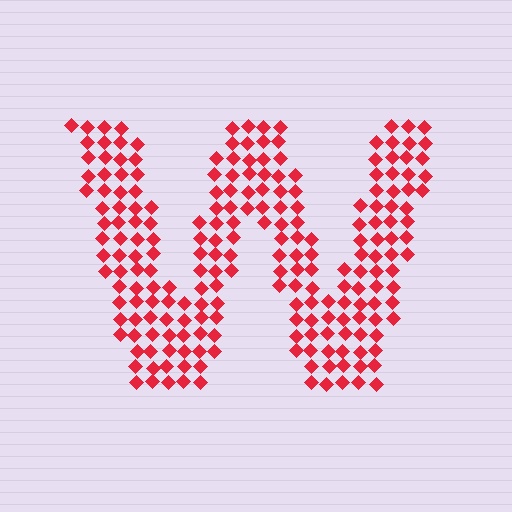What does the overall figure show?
The overall figure shows the letter W.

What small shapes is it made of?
It is made of small diamonds.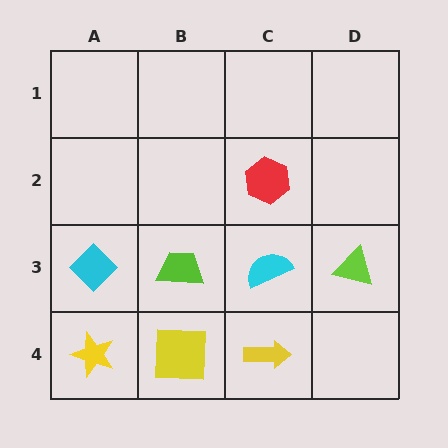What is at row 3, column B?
A lime trapezoid.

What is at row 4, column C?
A yellow arrow.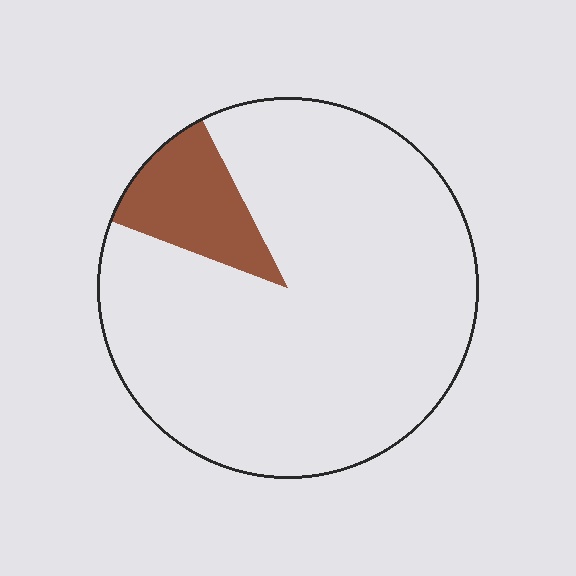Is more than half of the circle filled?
No.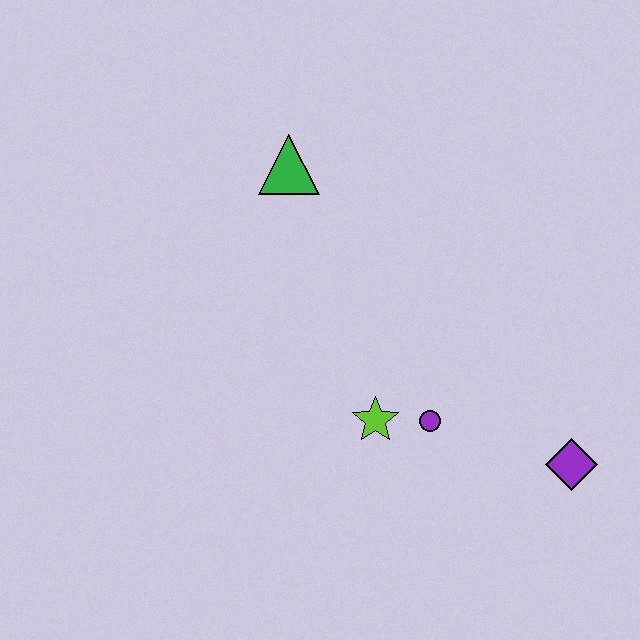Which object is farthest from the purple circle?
The green triangle is farthest from the purple circle.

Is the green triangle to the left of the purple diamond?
Yes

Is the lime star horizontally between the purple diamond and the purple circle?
No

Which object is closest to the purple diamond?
The purple circle is closest to the purple diamond.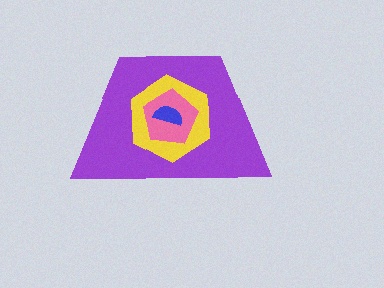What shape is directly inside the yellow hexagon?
The pink pentagon.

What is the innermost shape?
The blue semicircle.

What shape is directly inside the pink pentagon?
The blue semicircle.